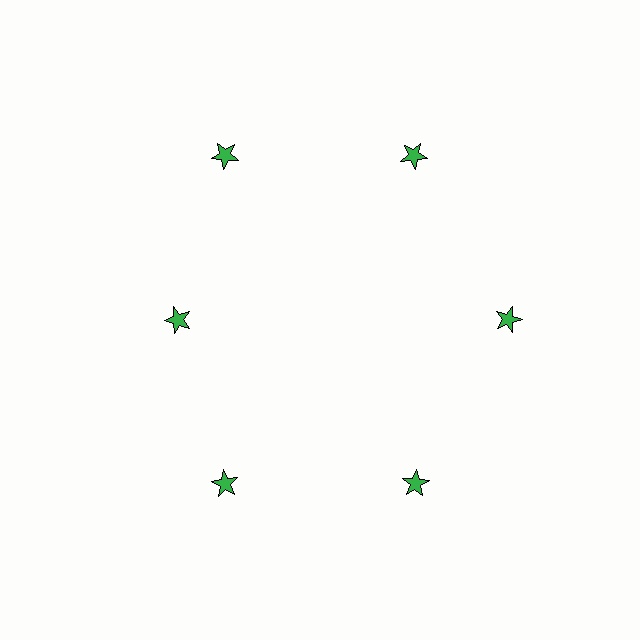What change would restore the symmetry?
The symmetry would be restored by moving it outward, back onto the ring so that all 6 stars sit at equal angles and equal distance from the center.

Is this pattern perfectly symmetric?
No. The 6 green stars are arranged in a ring, but one element near the 9 o'clock position is pulled inward toward the center, breaking the 6-fold rotational symmetry.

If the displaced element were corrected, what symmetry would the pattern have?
It would have 6-fold rotational symmetry — the pattern would map onto itself every 60 degrees.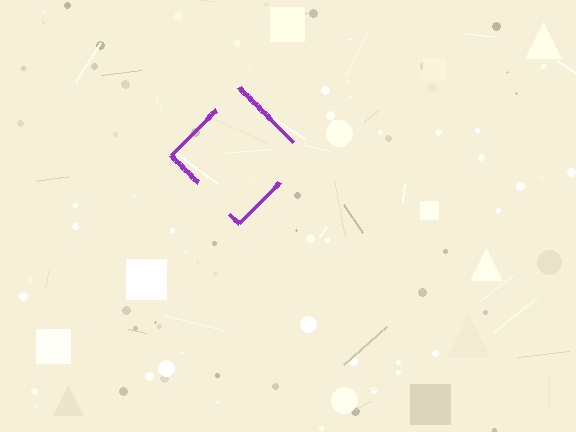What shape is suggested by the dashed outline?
The dashed outline suggests a diamond.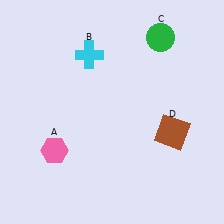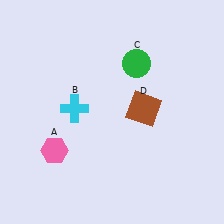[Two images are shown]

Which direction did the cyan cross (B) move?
The cyan cross (B) moved down.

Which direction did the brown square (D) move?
The brown square (D) moved left.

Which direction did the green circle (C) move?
The green circle (C) moved down.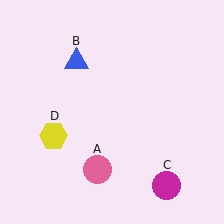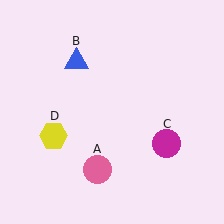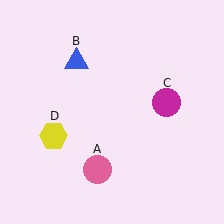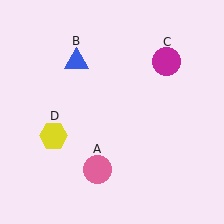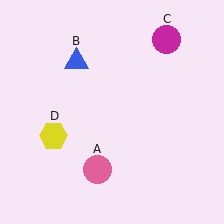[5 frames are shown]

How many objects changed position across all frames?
1 object changed position: magenta circle (object C).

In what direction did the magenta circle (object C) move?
The magenta circle (object C) moved up.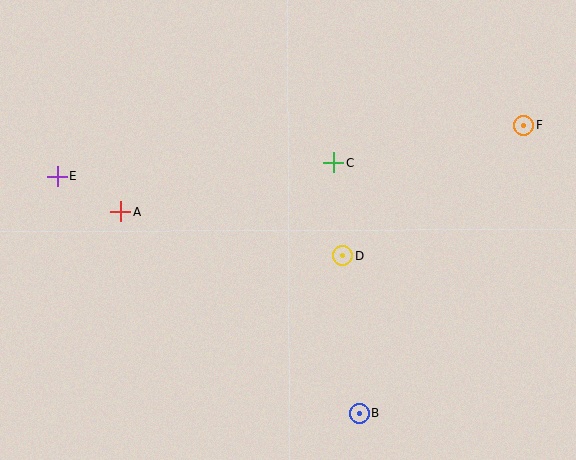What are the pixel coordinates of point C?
Point C is at (333, 163).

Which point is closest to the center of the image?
Point D at (343, 255) is closest to the center.